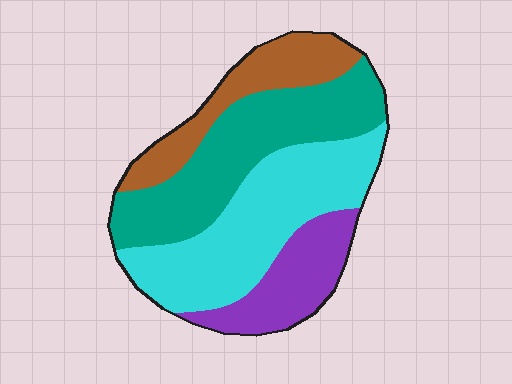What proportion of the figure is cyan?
Cyan takes up about one third (1/3) of the figure.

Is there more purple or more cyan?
Cyan.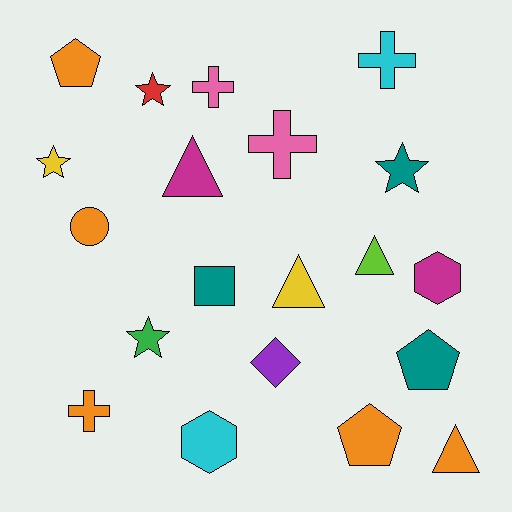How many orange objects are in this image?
There are 5 orange objects.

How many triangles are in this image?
There are 4 triangles.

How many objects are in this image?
There are 20 objects.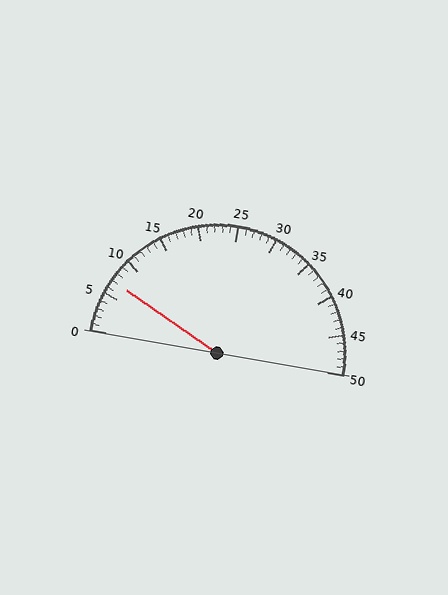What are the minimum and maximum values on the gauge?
The gauge ranges from 0 to 50.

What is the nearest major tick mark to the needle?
The nearest major tick mark is 5.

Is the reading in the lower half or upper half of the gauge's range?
The reading is in the lower half of the range (0 to 50).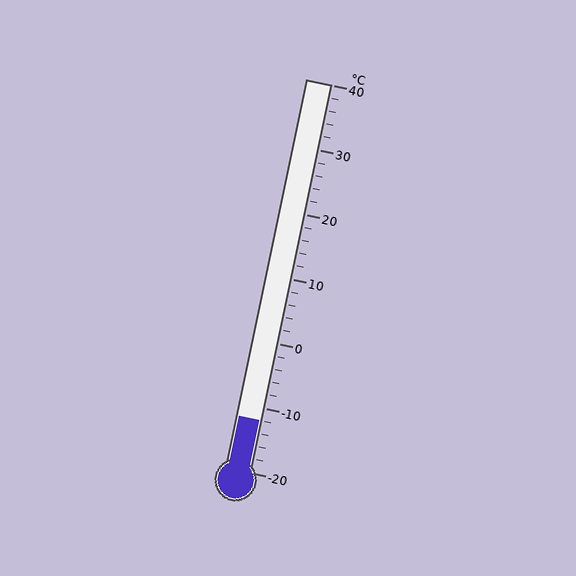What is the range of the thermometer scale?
The thermometer scale ranges from -20°C to 40°C.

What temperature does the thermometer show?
The thermometer shows approximately -12°C.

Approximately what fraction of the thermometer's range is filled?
The thermometer is filled to approximately 15% of its range.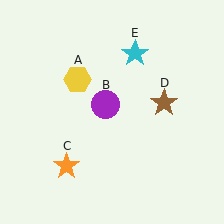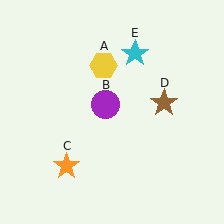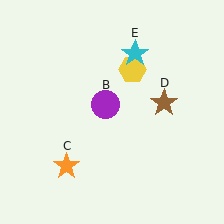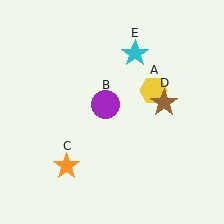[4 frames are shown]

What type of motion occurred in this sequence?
The yellow hexagon (object A) rotated clockwise around the center of the scene.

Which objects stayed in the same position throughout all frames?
Purple circle (object B) and orange star (object C) and brown star (object D) and cyan star (object E) remained stationary.